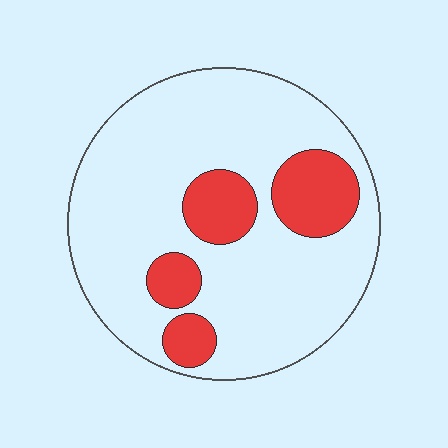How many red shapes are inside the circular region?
4.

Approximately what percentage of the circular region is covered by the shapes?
Approximately 20%.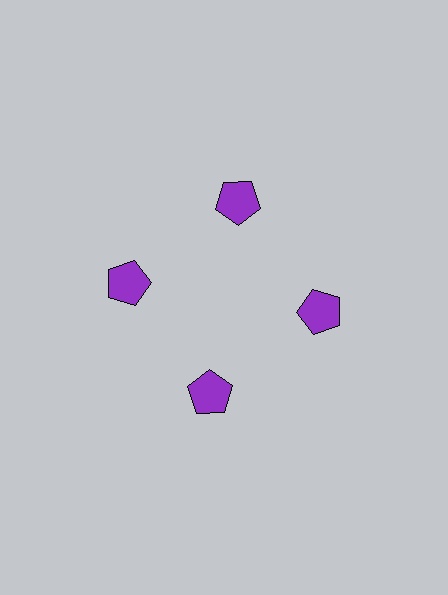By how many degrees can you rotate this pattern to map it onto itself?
The pattern maps onto itself every 90 degrees of rotation.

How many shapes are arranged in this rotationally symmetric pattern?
There are 4 shapes, arranged in 4 groups of 1.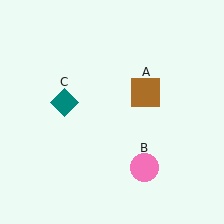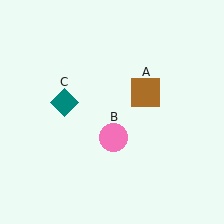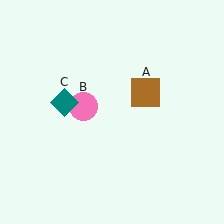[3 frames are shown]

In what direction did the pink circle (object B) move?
The pink circle (object B) moved up and to the left.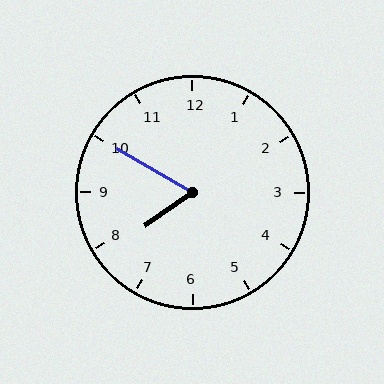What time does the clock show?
7:50.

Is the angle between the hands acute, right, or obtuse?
It is acute.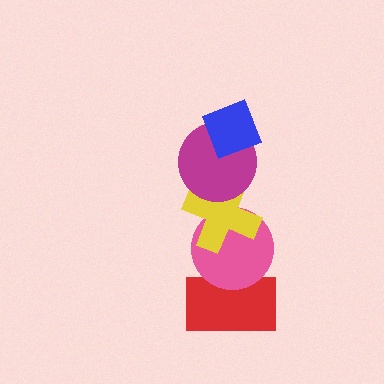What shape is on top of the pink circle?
The yellow cross is on top of the pink circle.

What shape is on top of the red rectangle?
The pink circle is on top of the red rectangle.